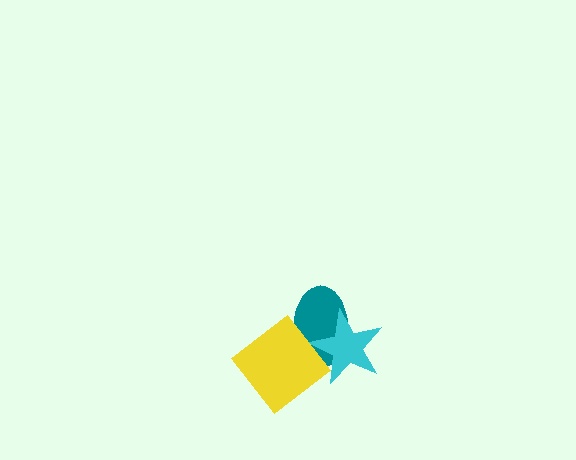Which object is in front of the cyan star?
The yellow diamond is in front of the cyan star.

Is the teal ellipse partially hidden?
Yes, it is partially covered by another shape.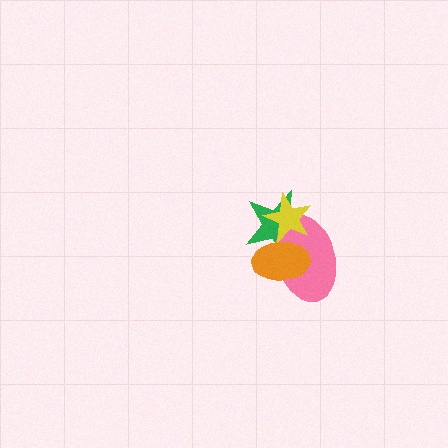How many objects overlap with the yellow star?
3 objects overlap with the yellow star.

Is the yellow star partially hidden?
No, no other shape covers it.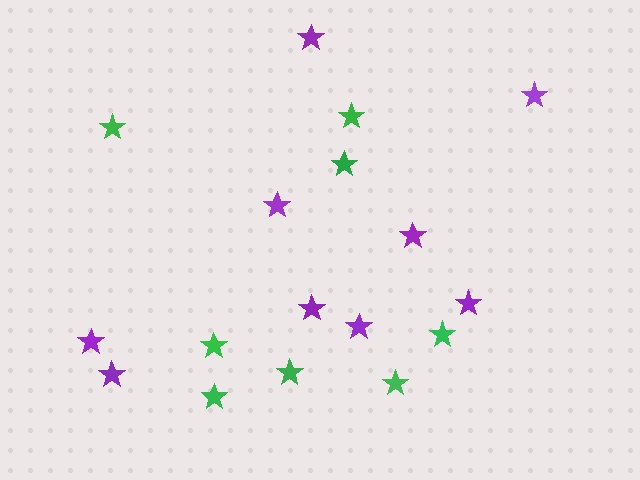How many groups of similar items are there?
There are 2 groups: one group of purple stars (9) and one group of green stars (8).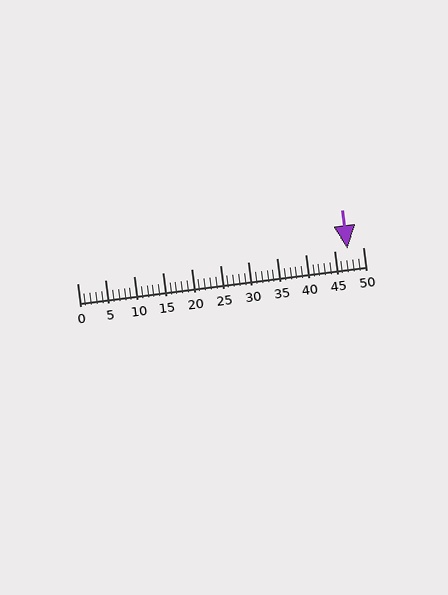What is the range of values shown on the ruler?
The ruler shows values from 0 to 50.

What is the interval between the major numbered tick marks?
The major tick marks are spaced 5 units apart.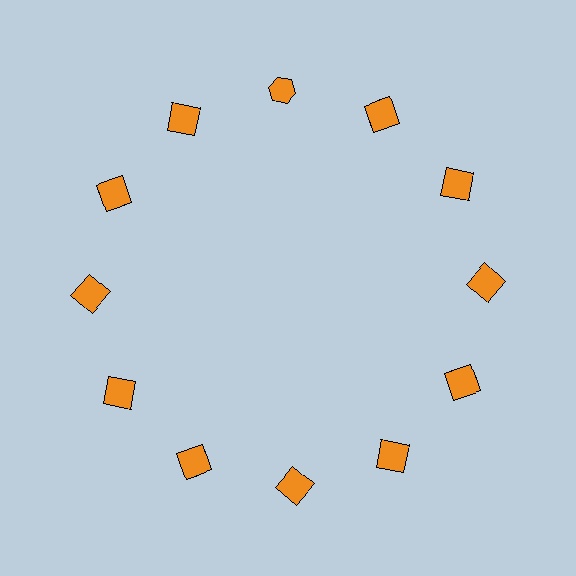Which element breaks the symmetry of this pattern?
The orange hexagon at roughly the 12 o'clock position breaks the symmetry. All other shapes are orange squares.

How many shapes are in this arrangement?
There are 12 shapes arranged in a ring pattern.